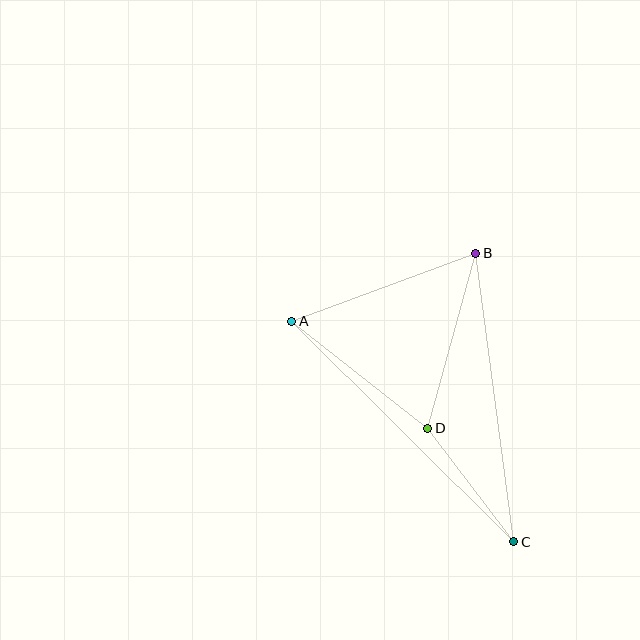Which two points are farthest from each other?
Points A and C are farthest from each other.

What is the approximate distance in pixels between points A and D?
The distance between A and D is approximately 173 pixels.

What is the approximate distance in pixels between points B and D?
The distance between B and D is approximately 182 pixels.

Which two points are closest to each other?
Points C and D are closest to each other.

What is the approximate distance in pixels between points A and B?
The distance between A and B is approximately 196 pixels.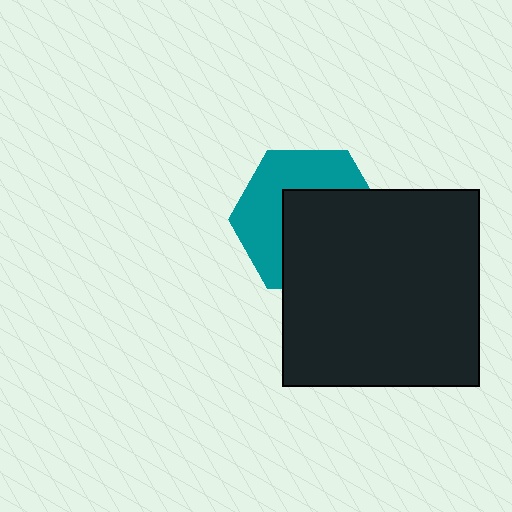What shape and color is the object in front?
The object in front is a black square.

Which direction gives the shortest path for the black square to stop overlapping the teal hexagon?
Moving toward the lower-right gives the shortest separation.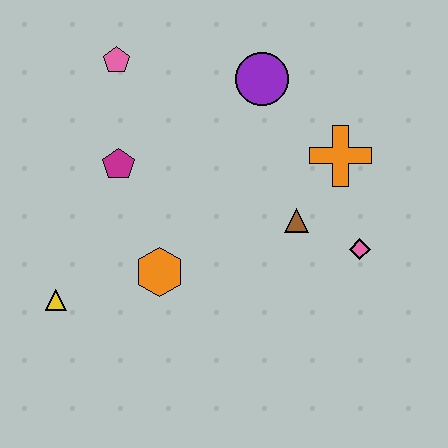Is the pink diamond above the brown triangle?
No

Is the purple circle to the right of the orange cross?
No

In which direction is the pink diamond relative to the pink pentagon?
The pink diamond is to the right of the pink pentagon.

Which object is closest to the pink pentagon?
The magenta pentagon is closest to the pink pentagon.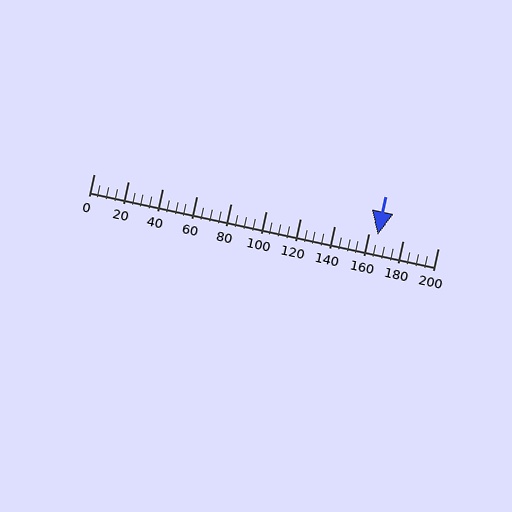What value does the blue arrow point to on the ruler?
The blue arrow points to approximately 165.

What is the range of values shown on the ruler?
The ruler shows values from 0 to 200.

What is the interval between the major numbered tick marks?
The major tick marks are spaced 20 units apart.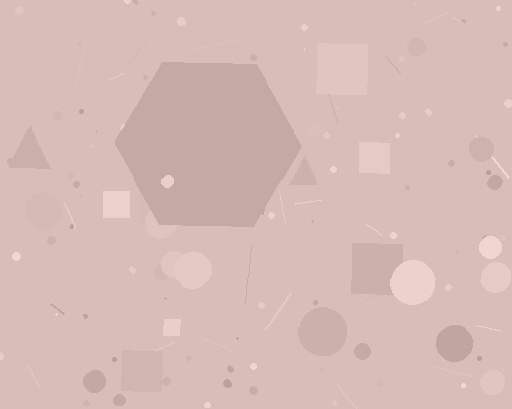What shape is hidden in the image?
A hexagon is hidden in the image.